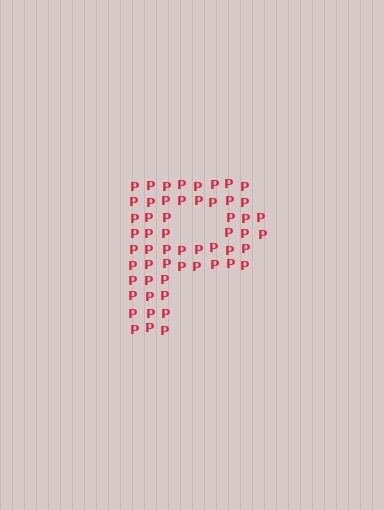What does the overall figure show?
The overall figure shows the letter P.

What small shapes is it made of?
It is made of small letter P's.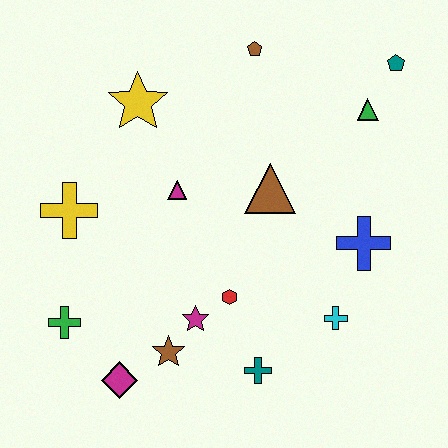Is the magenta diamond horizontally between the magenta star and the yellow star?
No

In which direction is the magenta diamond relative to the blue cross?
The magenta diamond is to the left of the blue cross.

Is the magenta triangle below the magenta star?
No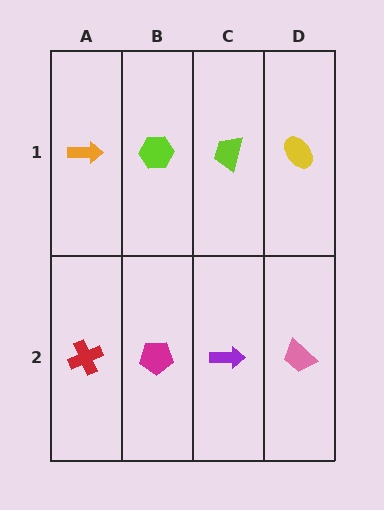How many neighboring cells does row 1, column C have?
3.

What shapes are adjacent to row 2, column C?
A lime trapezoid (row 1, column C), a magenta pentagon (row 2, column B), a pink trapezoid (row 2, column D).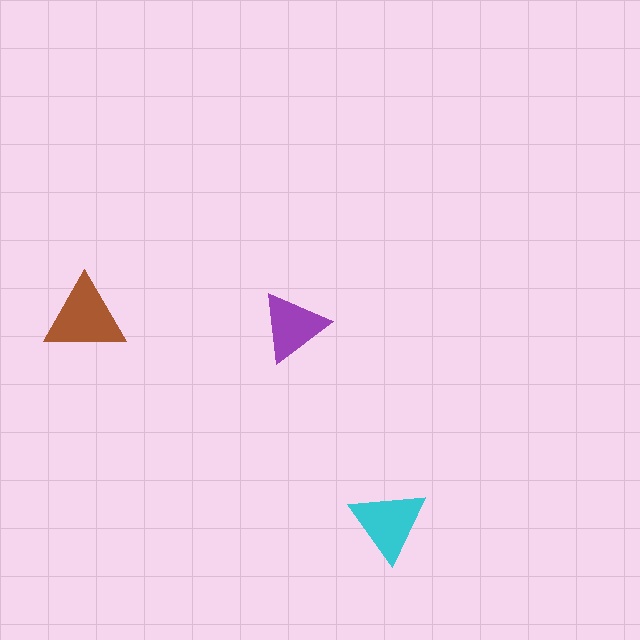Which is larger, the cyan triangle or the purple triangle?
The cyan one.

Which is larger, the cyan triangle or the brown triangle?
The brown one.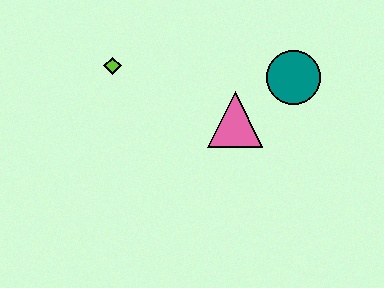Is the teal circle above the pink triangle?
Yes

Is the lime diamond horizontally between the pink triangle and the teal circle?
No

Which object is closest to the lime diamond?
The pink triangle is closest to the lime diamond.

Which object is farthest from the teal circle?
The lime diamond is farthest from the teal circle.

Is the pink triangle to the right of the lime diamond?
Yes